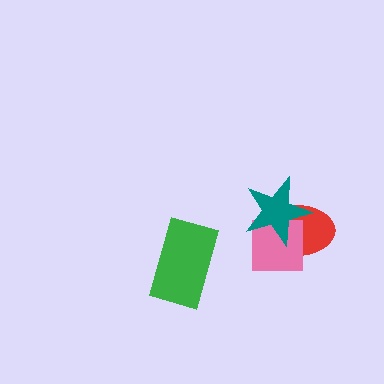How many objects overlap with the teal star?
2 objects overlap with the teal star.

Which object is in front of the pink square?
The teal star is in front of the pink square.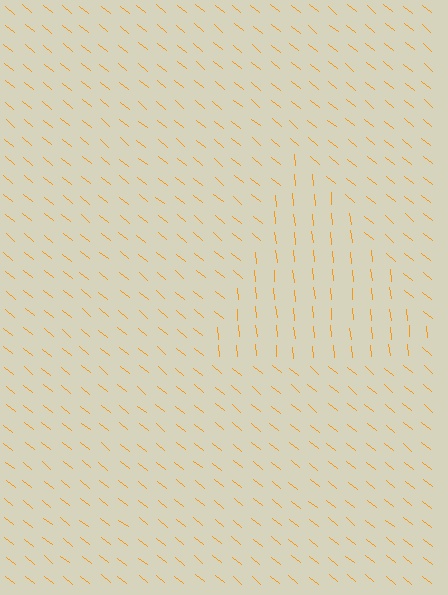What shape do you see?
I see a triangle.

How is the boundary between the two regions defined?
The boundary is defined purely by a change in line orientation (approximately 45 degrees difference). All lines are the same color and thickness.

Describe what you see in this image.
The image is filled with small orange line segments. A triangle region in the image has lines oriented differently from the surrounding lines, creating a visible texture boundary.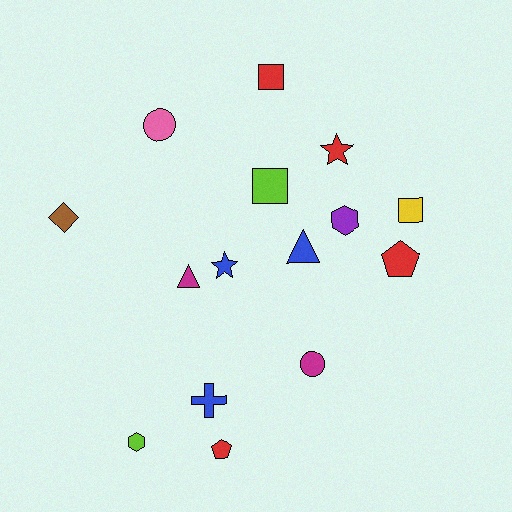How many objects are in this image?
There are 15 objects.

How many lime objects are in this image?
There are 2 lime objects.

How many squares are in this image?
There are 3 squares.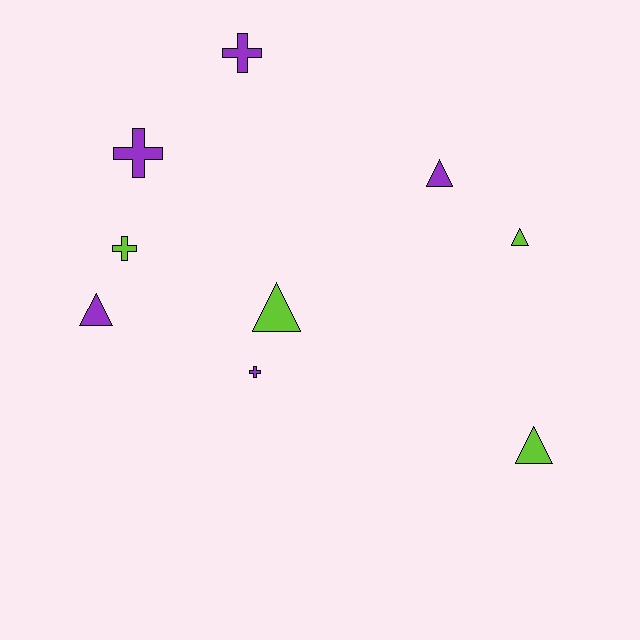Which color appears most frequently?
Purple, with 5 objects.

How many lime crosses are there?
There is 1 lime cross.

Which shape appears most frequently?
Triangle, with 5 objects.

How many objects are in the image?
There are 9 objects.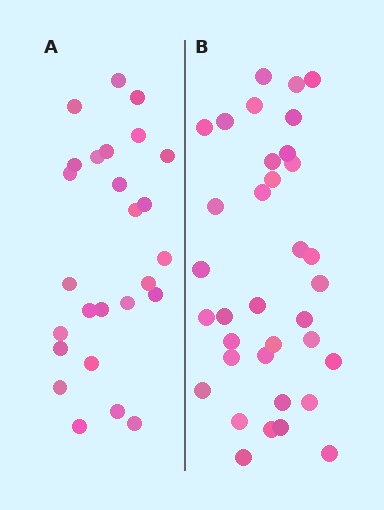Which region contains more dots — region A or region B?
Region B (the right region) has more dots.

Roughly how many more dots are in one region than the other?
Region B has roughly 8 or so more dots than region A.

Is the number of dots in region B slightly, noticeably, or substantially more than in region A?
Region B has noticeably more, but not dramatically so. The ratio is roughly 1.3 to 1.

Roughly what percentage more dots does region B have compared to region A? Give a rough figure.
About 35% more.